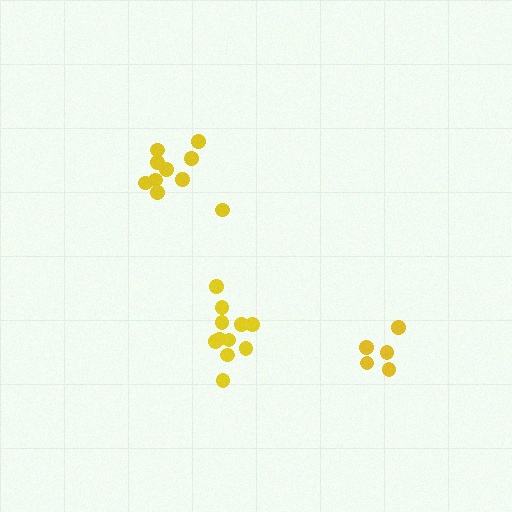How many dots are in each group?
Group 1: 5 dots, Group 2: 10 dots, Group 3: 11 dots (26 total).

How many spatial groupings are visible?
There are 3 spatial groupings.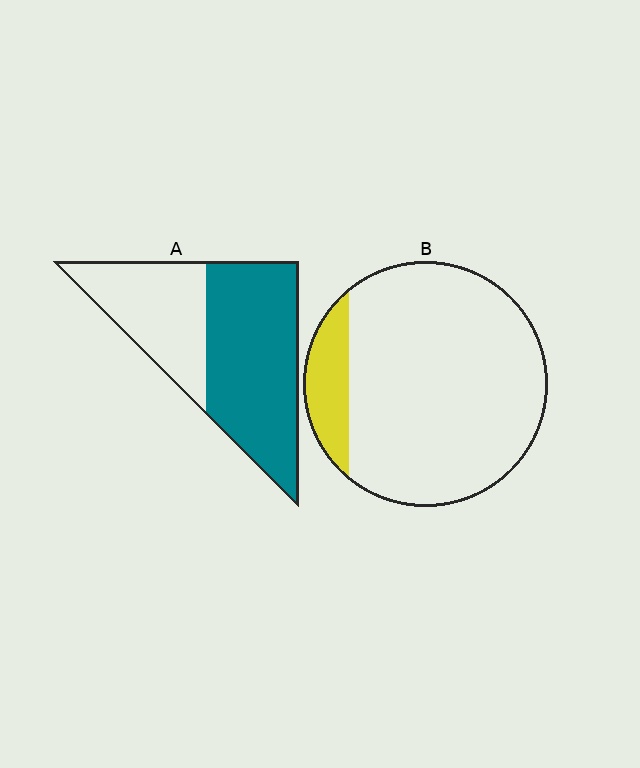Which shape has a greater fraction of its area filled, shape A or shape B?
Shape A.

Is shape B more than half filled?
No.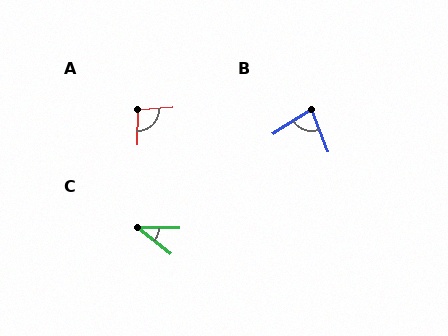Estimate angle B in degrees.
Approximately 79 degrees.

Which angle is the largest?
A, at approximately 95 degrees.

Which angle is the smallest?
C, at approximately 38 degrees.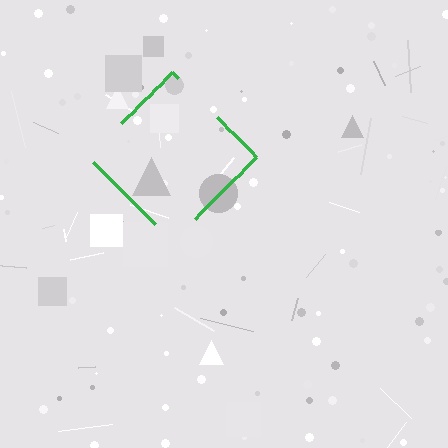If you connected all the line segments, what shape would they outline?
They would outline a diamond.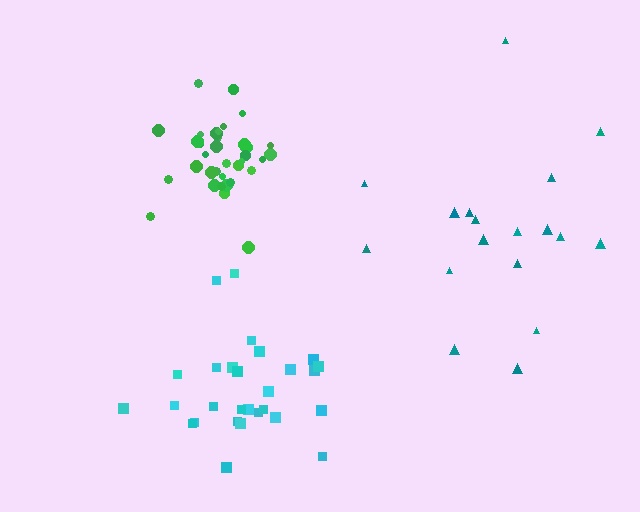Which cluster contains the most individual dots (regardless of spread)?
Green (35).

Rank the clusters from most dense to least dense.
green, cyan, teal.